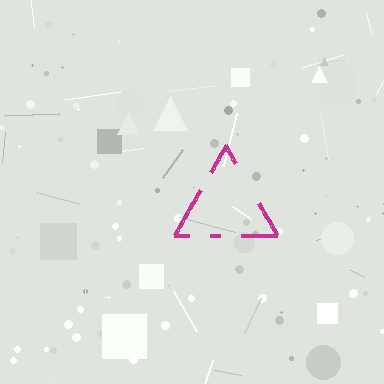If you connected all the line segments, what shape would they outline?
They would outline a triangle.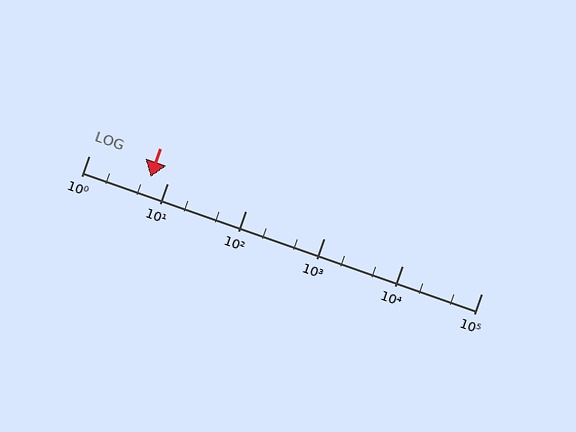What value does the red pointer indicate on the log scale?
The pointer indicates approximately 6.2.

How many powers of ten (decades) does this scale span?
The scale spans 5 decades, from 1 to 100000.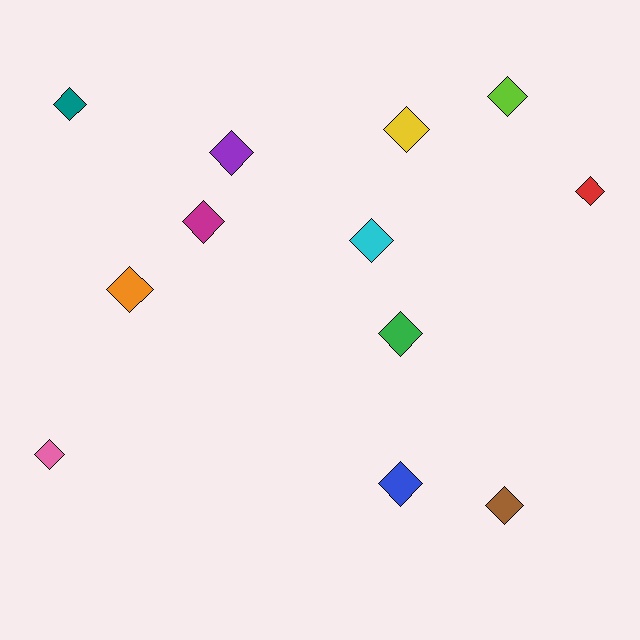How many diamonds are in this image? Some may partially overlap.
There are 12 diamonds.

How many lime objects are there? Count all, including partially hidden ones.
There is 1 lime object.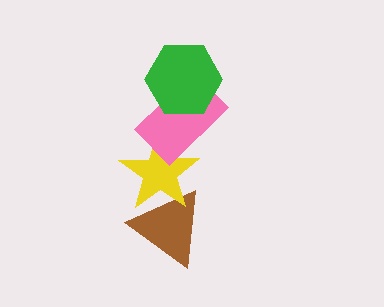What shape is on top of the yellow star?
The pink rectangle is on top of the yellow star.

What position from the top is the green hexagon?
The green hexagon is 1st from the top.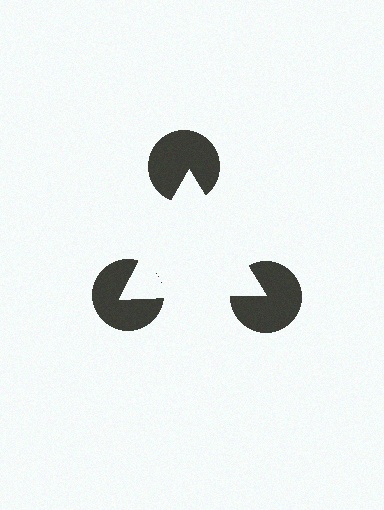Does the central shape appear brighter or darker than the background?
It typically appears slightly brighter than the background, even though no actual brightness change is drawn.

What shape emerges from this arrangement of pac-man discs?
An illusory triangle — its edges are inferred from the aligned wedge cuts in the pac-man discs, not physically drawn.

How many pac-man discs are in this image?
There are 3 — one at each vertex of the illusory triangle.